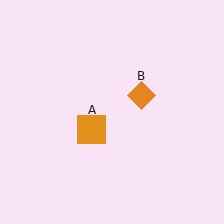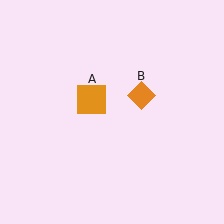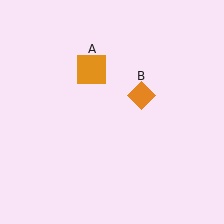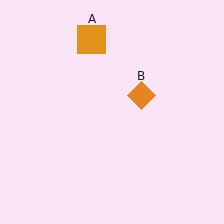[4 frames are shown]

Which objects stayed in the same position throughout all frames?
Orange diamond (object B) remained stationary.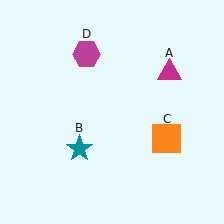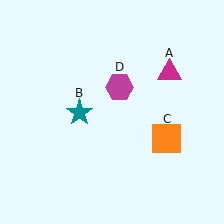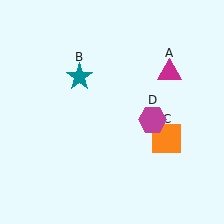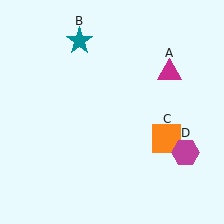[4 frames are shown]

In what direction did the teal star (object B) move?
The teal star (object B) moved up.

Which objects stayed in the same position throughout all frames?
Magenta triangle (object A) and orange square (object C) remained stationary.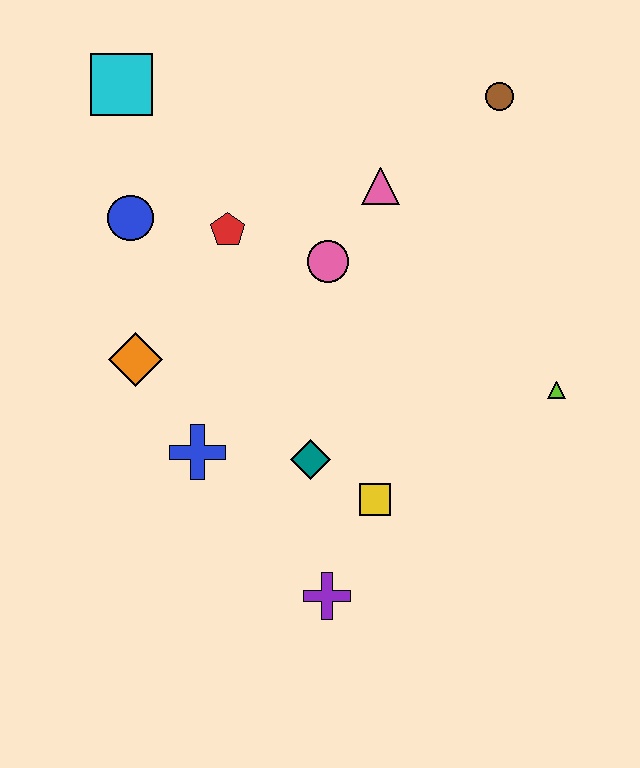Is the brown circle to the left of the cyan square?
No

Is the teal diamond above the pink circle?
No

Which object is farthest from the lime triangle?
The cyan square is farthest from the lime triangle.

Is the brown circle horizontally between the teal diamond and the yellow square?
No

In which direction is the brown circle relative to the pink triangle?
The brown circle is to the right of the pink triangle.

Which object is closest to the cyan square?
The blue circle is closest to the cyan square.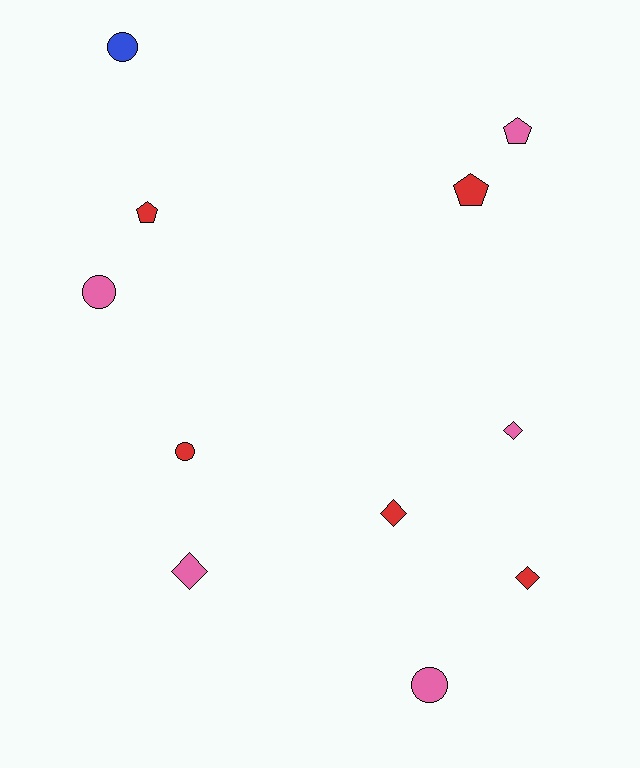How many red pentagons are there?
There are 2 red pentagons.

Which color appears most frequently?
Red, with 5 objects.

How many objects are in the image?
There are 11 objects.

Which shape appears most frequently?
Diamond, with 4 objects.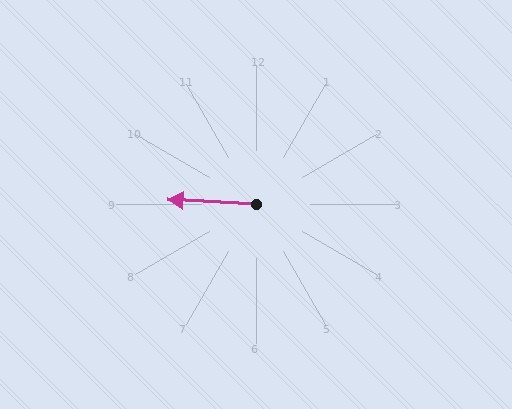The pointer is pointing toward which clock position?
Roughly 9 o'clock.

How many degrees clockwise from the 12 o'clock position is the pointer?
Approximately 273 degrees.